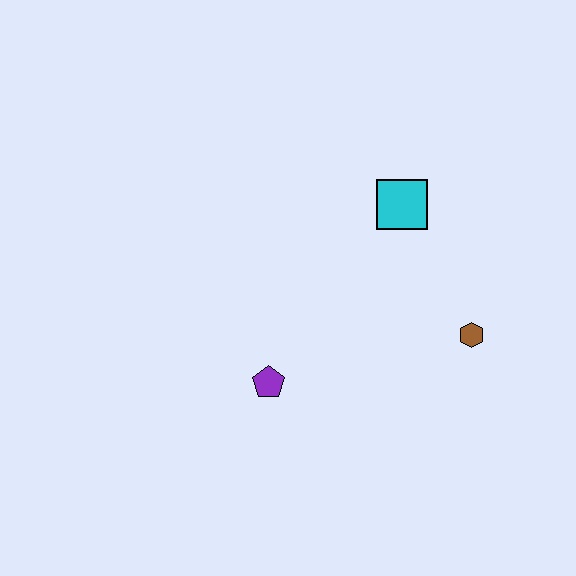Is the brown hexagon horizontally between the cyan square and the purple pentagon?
No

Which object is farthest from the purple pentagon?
The cyan square is farthest from the purple pentagon.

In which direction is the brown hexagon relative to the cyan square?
The brown hexagon is below the cyan square.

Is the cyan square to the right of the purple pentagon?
Yes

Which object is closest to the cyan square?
The brown hexagon is closest to the cyan square.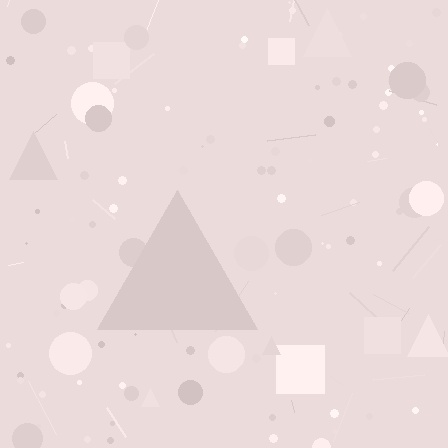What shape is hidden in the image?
A triangle is hidden in the image.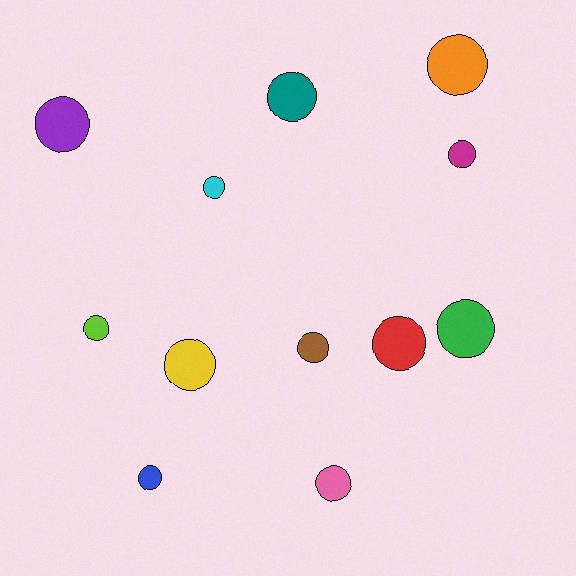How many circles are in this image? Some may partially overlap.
There are 12 circles.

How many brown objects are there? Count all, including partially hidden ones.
There is 1 brown object.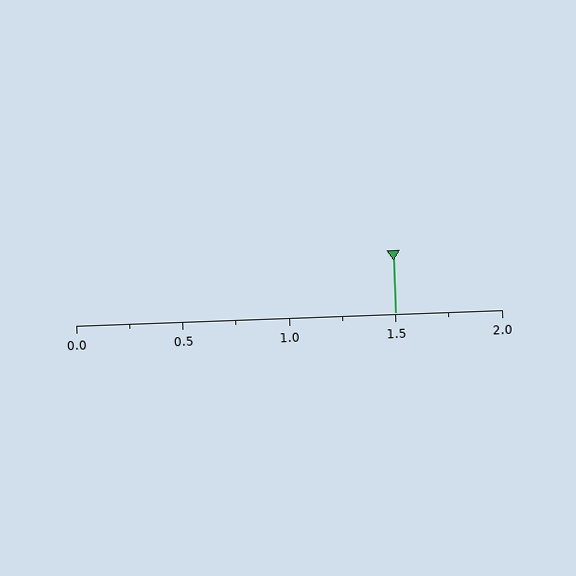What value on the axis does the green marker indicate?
The marker indicates approximately 1.5.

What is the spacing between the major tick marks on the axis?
The major ticks are spaced 0.5 apart.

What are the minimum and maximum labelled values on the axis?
The axis runs from 0.0 to 2.0.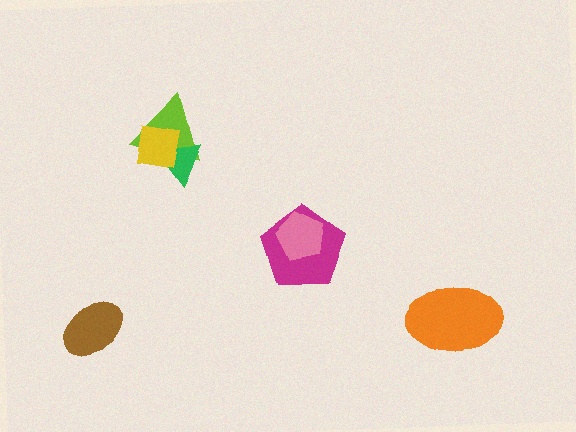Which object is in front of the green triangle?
The yellow square is in front of the green triangle.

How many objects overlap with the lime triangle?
2 objects overlap with the lime triangle.